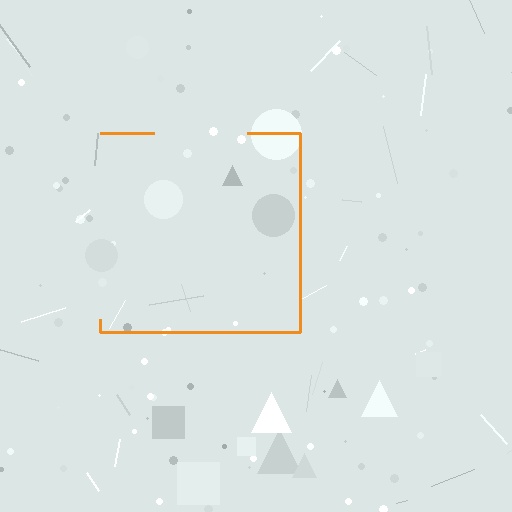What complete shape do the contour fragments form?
The contour fragments form a square.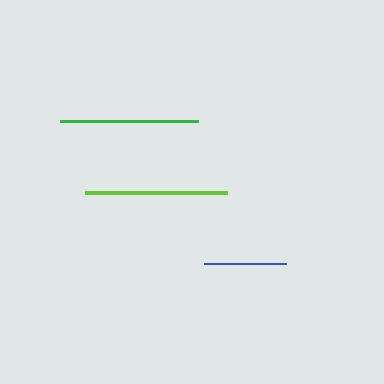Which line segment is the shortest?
The blue line is the shortest at approximately 82 pixels.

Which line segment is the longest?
The lime line is the longest at approximately 142 pixels.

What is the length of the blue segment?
The blue segment is approximately 82 pixels long.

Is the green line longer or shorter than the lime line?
The lime line is longer than the green line.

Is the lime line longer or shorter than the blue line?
The lime line is longer than the blue line.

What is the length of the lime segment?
The lime segment is approximately 142 pixels long.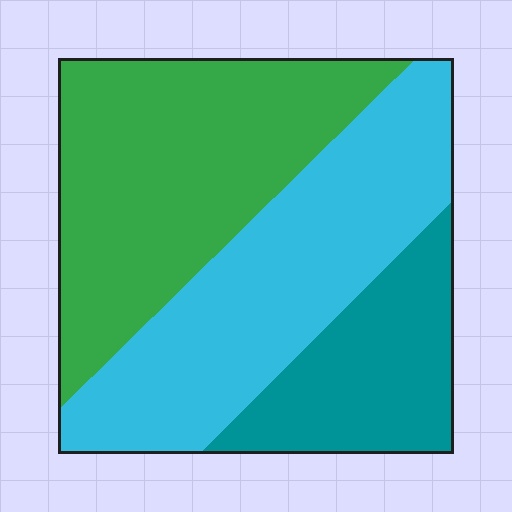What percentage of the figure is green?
Green covers about 40% of the figure.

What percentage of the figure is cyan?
Cyan covers around 40% of the figure.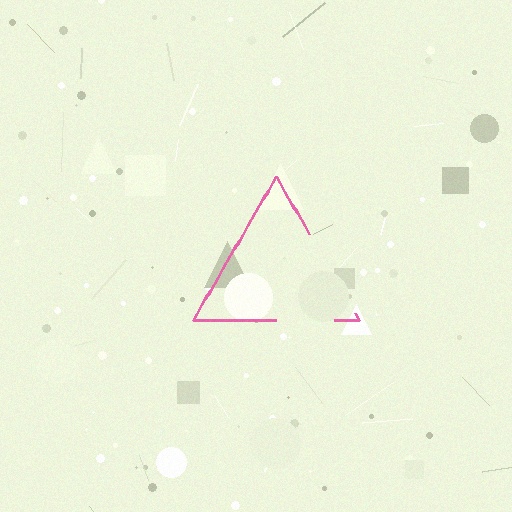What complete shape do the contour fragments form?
The contour fragments form a triangle.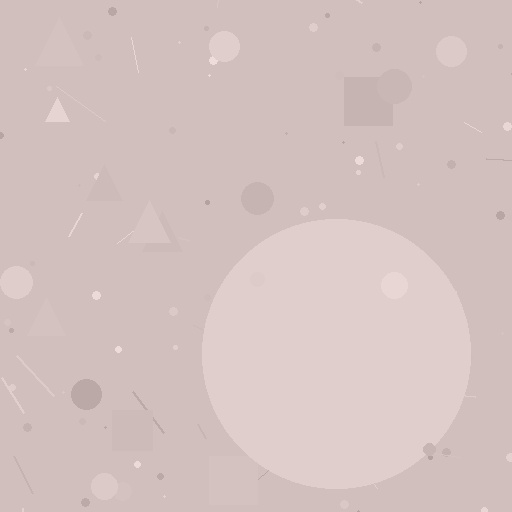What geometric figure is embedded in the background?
A circle is embedded in the background.